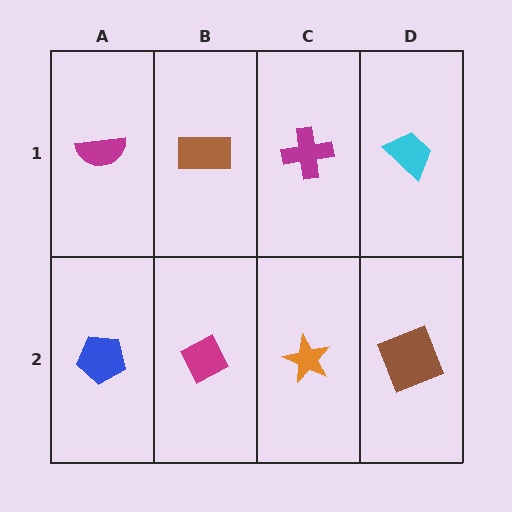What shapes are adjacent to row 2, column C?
A magenta cross (row 1, column C), a magenta diamond (row 2, column B), a brown square (row 2, column D).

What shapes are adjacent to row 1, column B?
A magenta diamond (row 2, column B), a magenta semicircle (row 1, column A), a magenta cross (row 1, column C).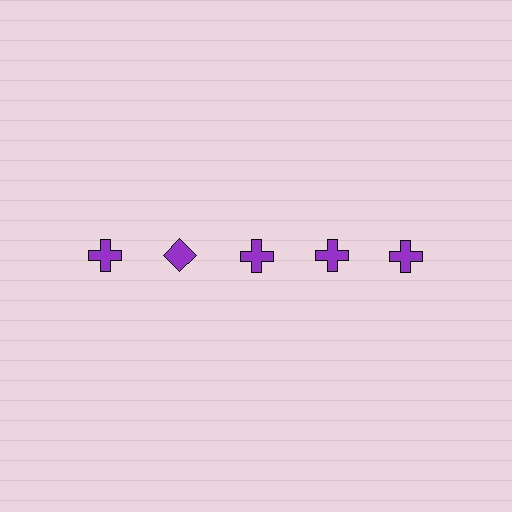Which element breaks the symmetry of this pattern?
The purple diamond in the top row, second from left column breaks the symmetry. All other shapes are purple crosses.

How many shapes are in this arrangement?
There are 5 shapes arranged in a grid pattern.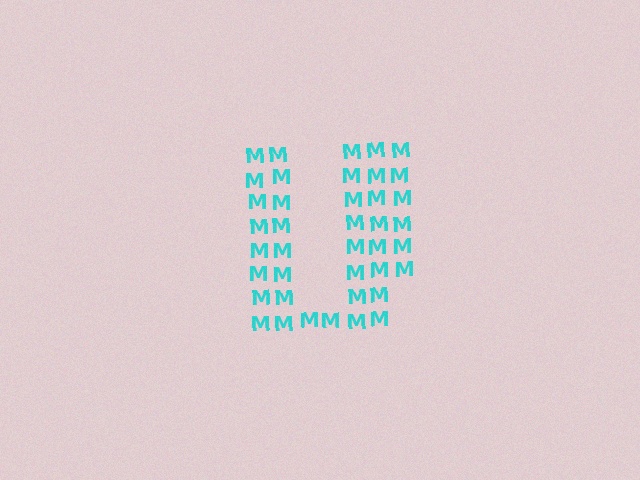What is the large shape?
The large shape is the letter U.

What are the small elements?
The small elements are letter M's.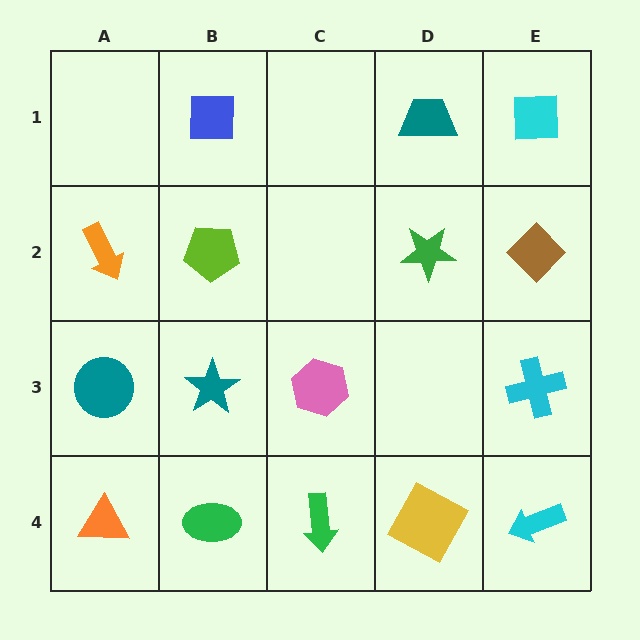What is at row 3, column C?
A pink hexagon.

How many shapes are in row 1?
3 shapes.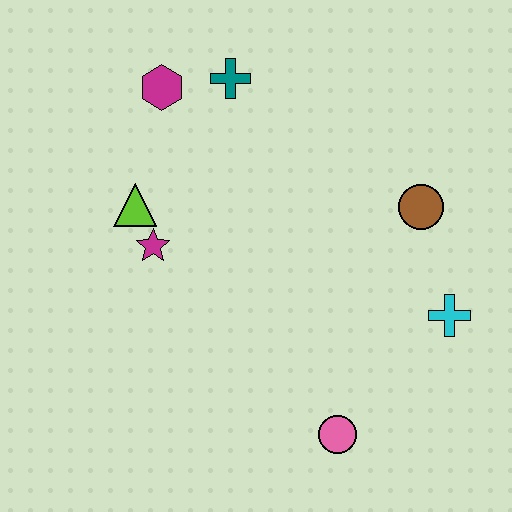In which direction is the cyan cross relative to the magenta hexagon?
The cyan cross is to the right of the magenta hexagon.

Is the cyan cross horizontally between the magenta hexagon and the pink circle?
No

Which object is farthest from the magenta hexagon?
The pink circle is farthest from the magenta hexagon.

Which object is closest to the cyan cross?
The brown circle is closest to the cyan cross.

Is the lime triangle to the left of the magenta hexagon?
Yes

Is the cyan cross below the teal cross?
Yes